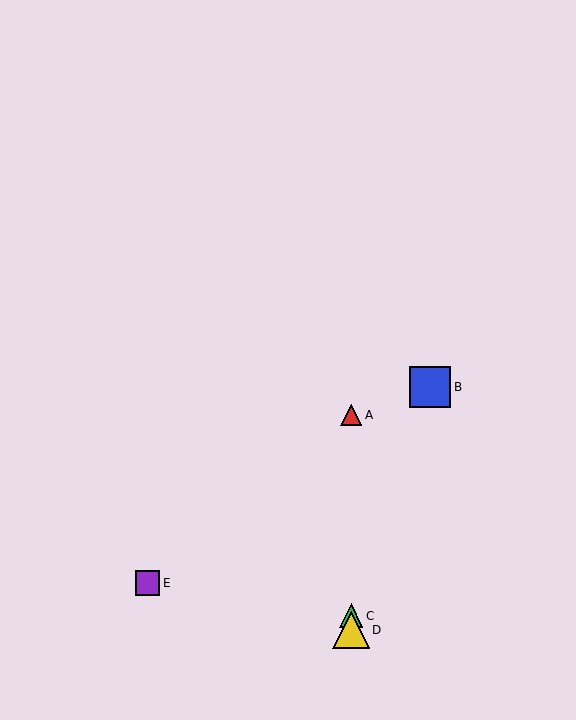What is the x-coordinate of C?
Object C is at x≈351.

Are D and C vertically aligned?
Yes, both are at x≈351.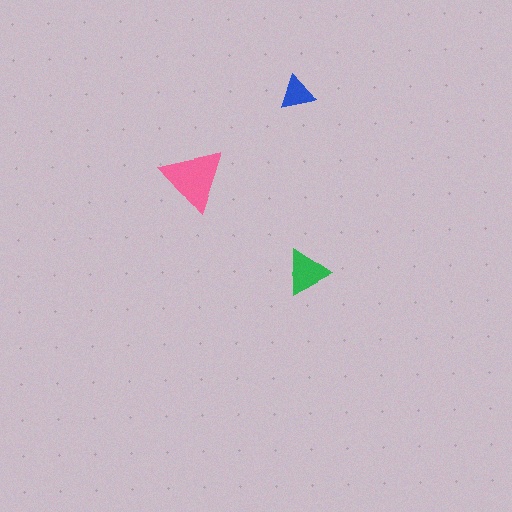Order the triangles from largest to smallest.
the pink one, the green one, the blue one.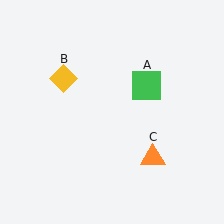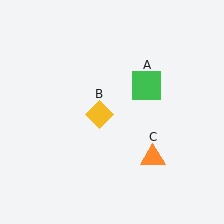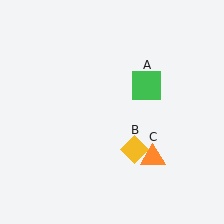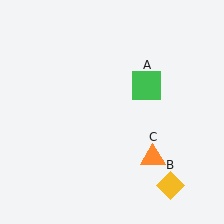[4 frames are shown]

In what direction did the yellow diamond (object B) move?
The yellow diamond (object B) moved down and to the right.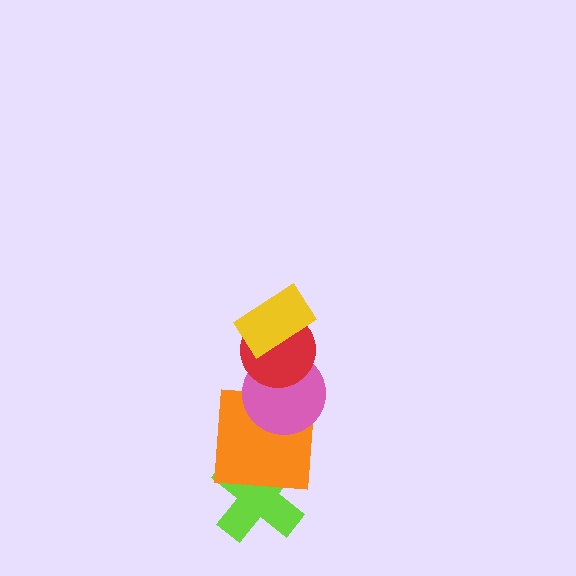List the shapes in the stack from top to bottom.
From top to bottom: the yellow rectangle, the red circle, the pink circle, the orange square, the lime cross.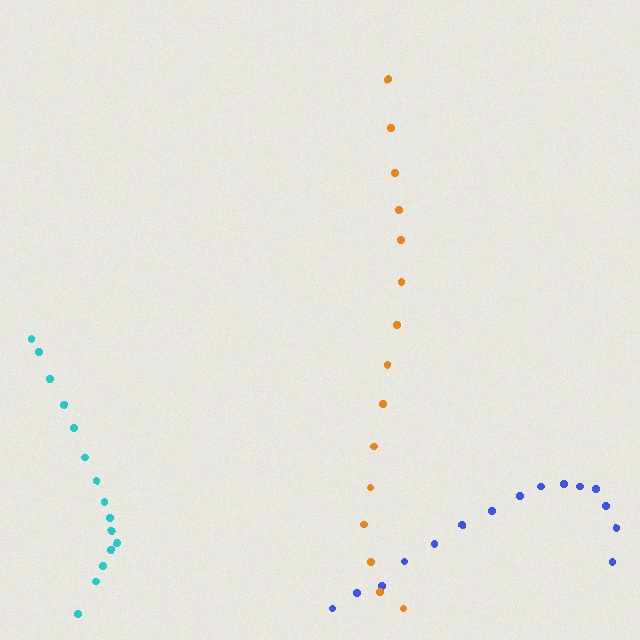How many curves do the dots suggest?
There are 3 distinct paths.